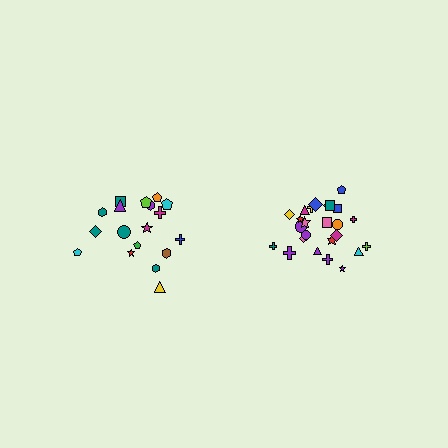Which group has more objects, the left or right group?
The right group.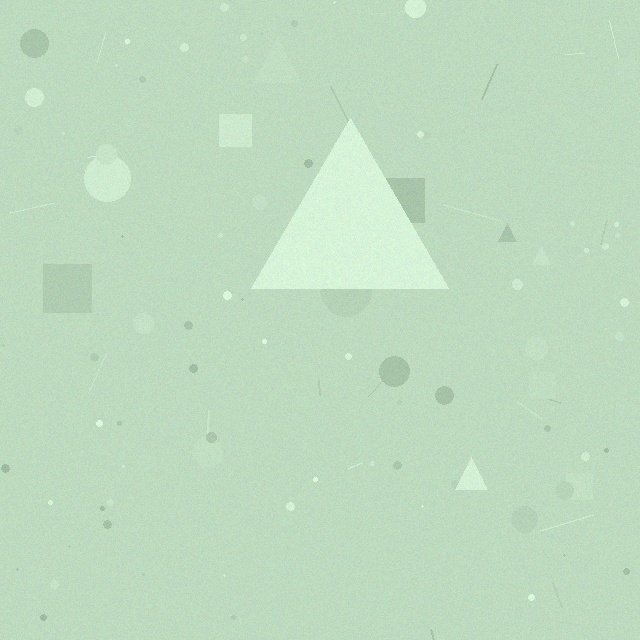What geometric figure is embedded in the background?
A triangle is embedded in the background.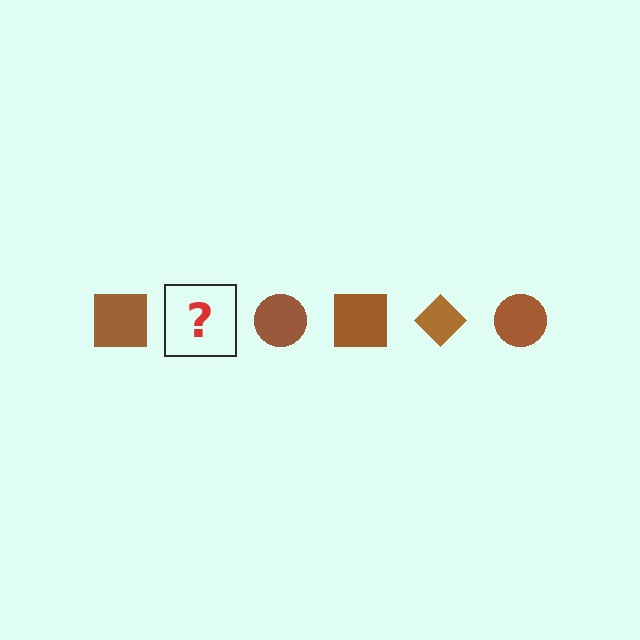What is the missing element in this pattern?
The missing element is a brown diamond.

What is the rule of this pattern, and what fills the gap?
The rule is that the pattern cycles through square, diamond, circle shapes in brown. The gap should be filled with a brown diamond.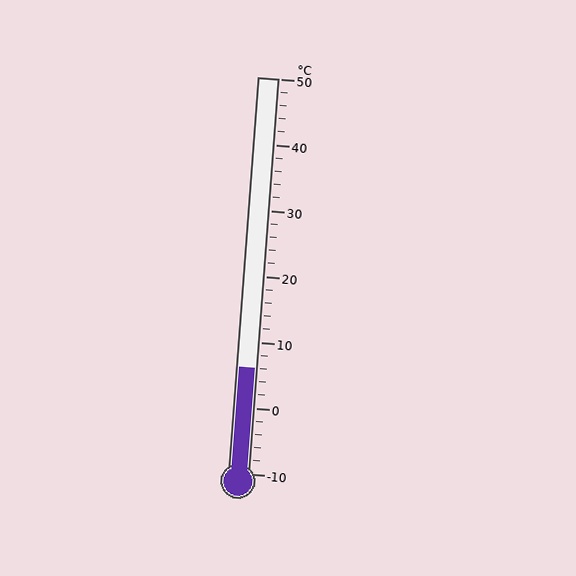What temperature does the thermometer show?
The thermometer shows approximately 6°C.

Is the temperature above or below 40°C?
The temperature is below 40°C.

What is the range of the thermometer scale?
The thermometer scale ranges from -10°C to 50°C.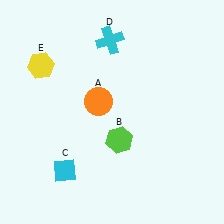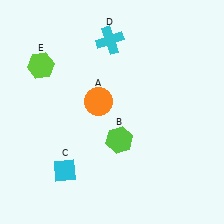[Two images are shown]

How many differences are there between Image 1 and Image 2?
There is 1 difference between the two images.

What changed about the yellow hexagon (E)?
In Image 1, E is yellow. In Image 2, it changed to lime.